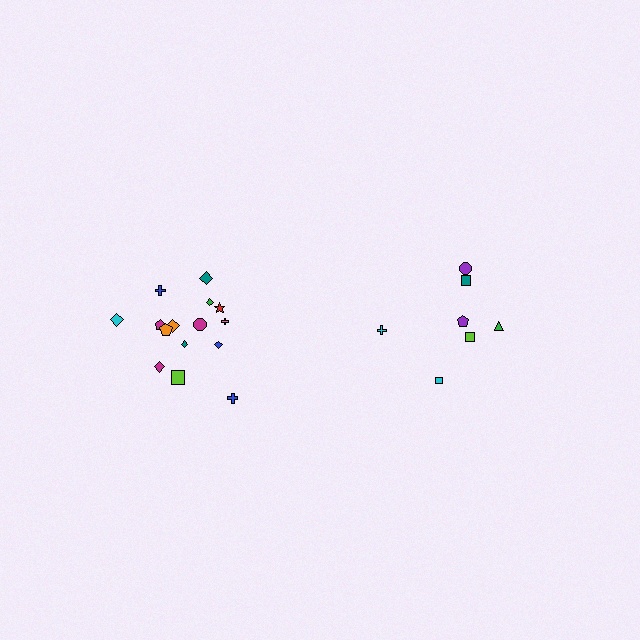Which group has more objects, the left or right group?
The left group.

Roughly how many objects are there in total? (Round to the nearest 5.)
Roughly 20 objects in total.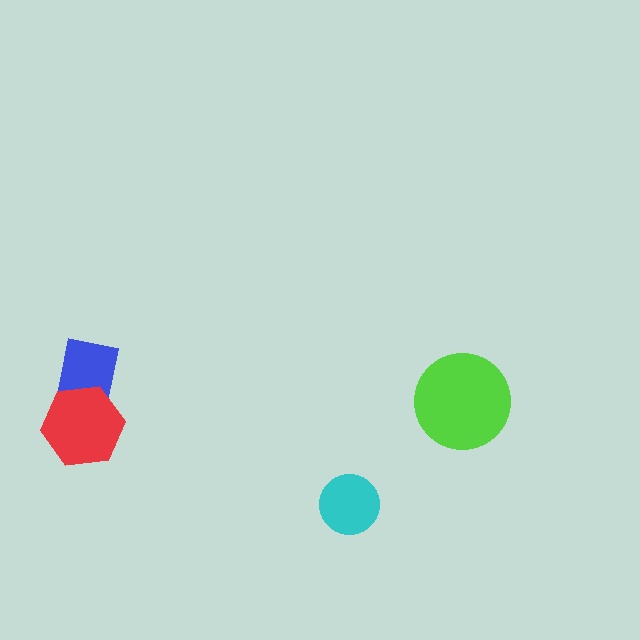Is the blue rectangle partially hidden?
Yes, it is partially covered by another shape.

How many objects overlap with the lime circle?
0 objects overlap with the lime circle.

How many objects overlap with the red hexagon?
1 object overlaps with the red hexagon.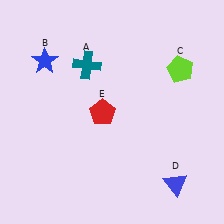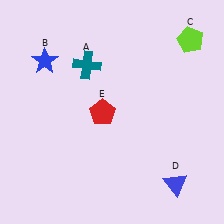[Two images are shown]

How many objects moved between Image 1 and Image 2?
1 object moved between the two images.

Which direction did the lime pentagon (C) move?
The lime pentagon (C) moved up.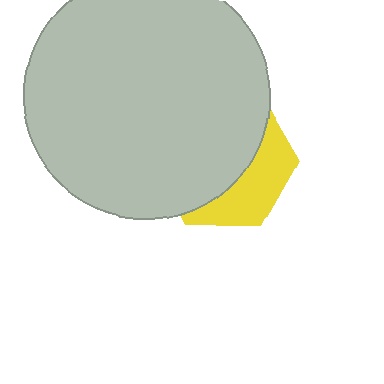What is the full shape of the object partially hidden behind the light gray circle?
The partially hidden object is a yellow hexagon.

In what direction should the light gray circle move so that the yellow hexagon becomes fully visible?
The light gray circle should move toward the upper-left. That is the shortest direction to clear the overlap and leave the yellow hexagon fully visible.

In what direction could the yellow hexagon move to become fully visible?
The yellow hexagon could move toward the lower-right. That would shift it out from behind the light gray circle entirely.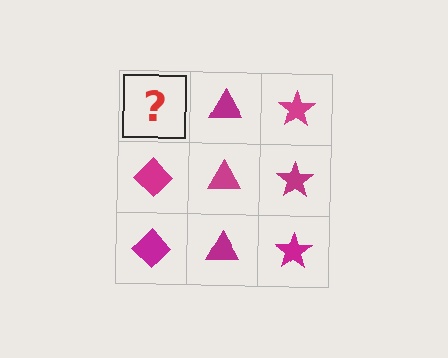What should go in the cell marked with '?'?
The missing cell should contain a magenta diamond.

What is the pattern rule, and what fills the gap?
The rule is that each column has a consistent shape. The gap should be filled with a magenta diamond.